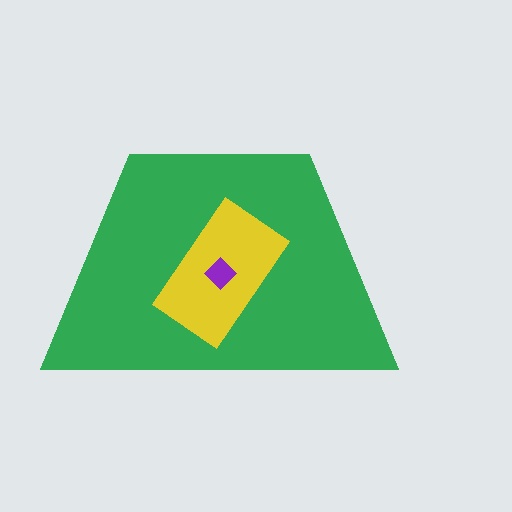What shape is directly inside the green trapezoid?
The yellow rectangle.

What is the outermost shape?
The green trapezoid.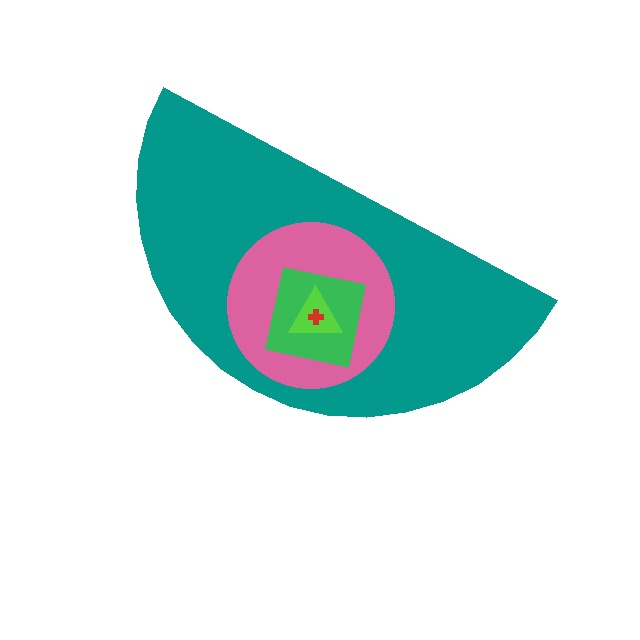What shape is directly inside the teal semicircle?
The pink circle.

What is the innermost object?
The red cross.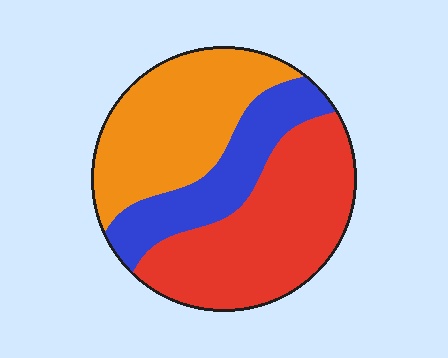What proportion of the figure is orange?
Orange covers 35% of the figure.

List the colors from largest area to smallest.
From largest to smallest: red, orange, blue.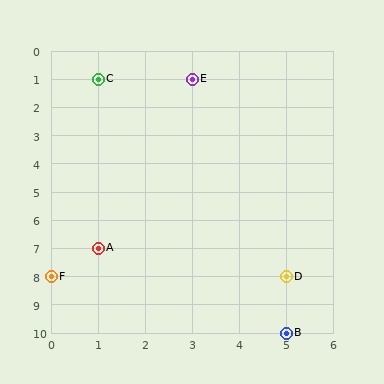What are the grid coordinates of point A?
Point A is at grid coordinates (1, 7).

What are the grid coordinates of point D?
Point D is at grid coordinates (5, 8).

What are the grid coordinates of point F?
Point F is at grid coordinates (0, 8).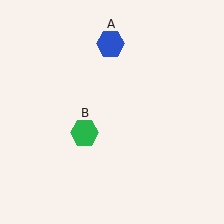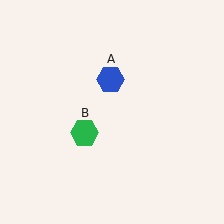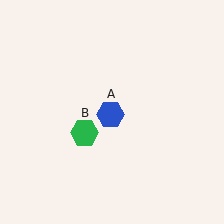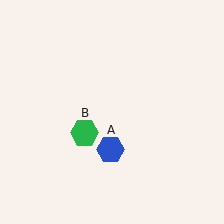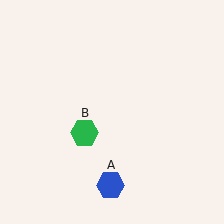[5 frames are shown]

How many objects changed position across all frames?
1 object changed position: blue hexagon (object A).